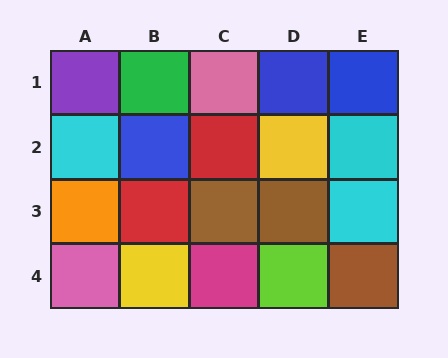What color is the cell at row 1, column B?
Green.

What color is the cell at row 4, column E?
Brown.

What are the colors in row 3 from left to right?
Orange, red, brown, brown, cyan.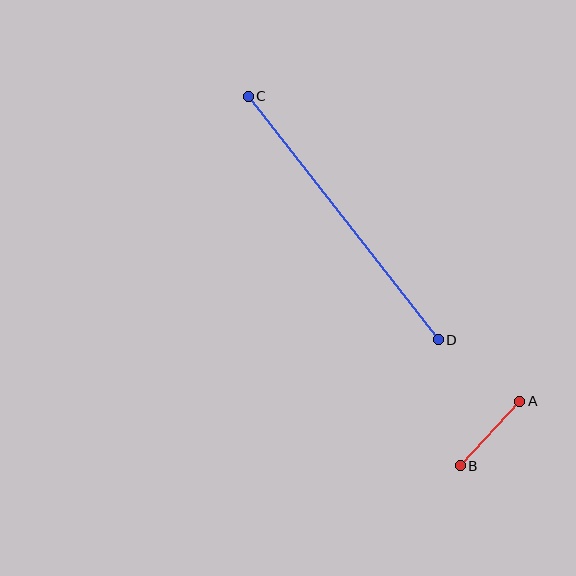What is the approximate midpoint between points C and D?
The midpoint is at approximately (343, 218) pixels.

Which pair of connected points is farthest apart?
Points C and D are farthest apart.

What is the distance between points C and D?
The distance is approximately 309 pixels.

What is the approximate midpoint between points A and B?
The midpoint is at approximately (490, 433) pixels.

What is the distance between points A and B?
The distance is approximately 88 pixels.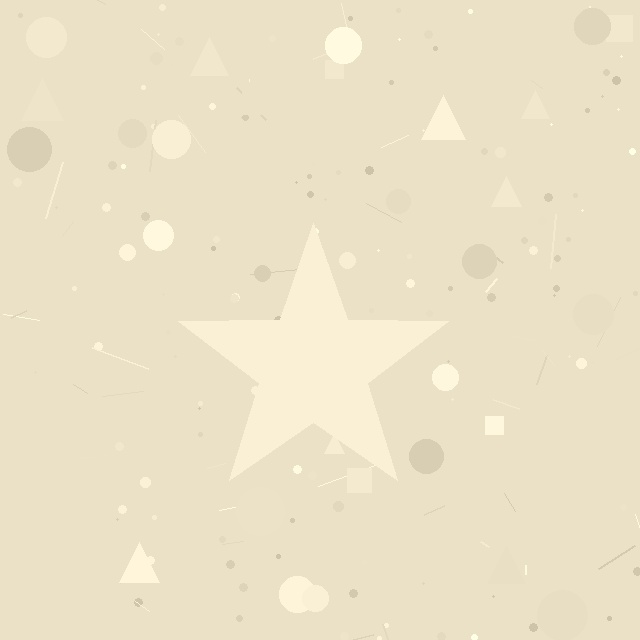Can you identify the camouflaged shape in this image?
The camouflaged shape is a star.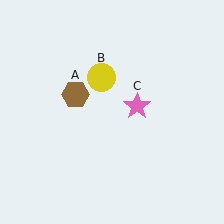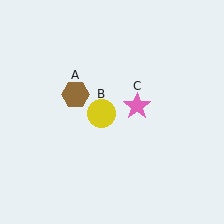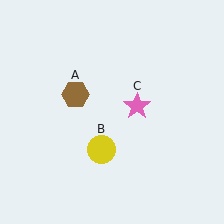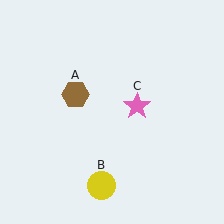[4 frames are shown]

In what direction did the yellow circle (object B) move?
The yellow circle (object B) moved down.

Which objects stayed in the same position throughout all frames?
Brown hexagon (object A) and pink star (object C) remained stationary.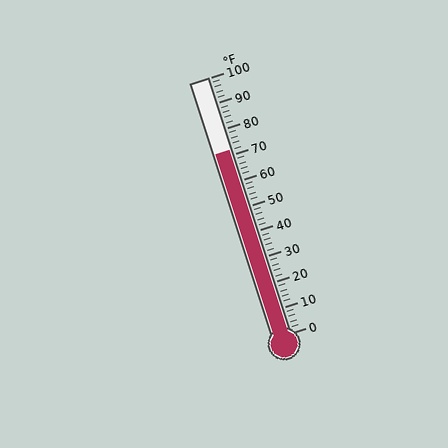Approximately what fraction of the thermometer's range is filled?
The thermometer is filled to approximately 70% of its range.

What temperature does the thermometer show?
The thermometer shows approximately 72°F.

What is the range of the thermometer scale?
The thermometer scale ranges from 0°F to 100°F.